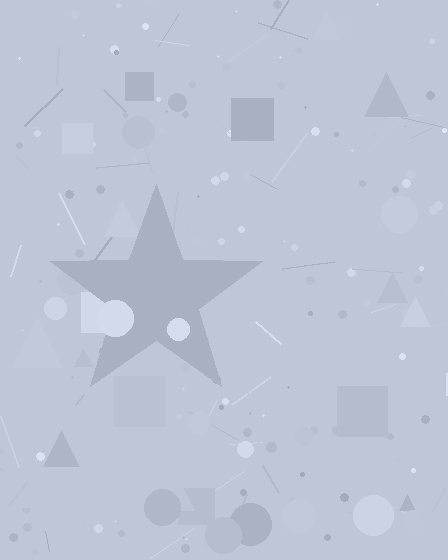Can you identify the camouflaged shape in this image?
The camouflaged shape is a star.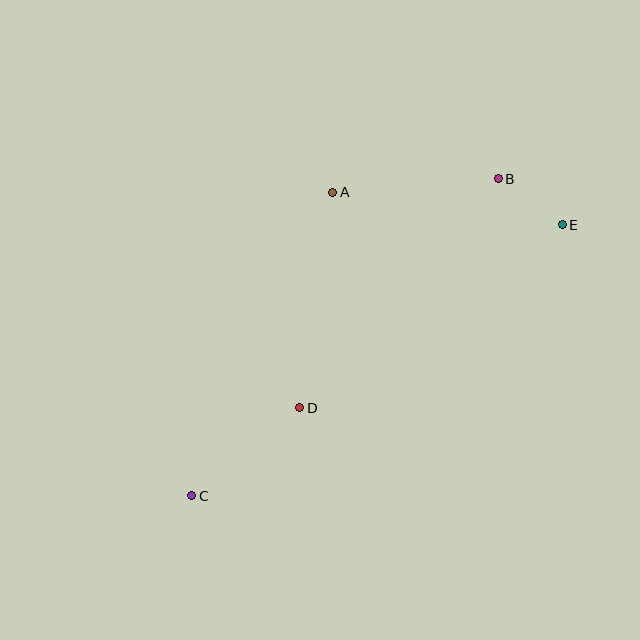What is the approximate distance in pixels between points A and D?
The distance between A and D is approximately 218 pixels.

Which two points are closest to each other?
Points B and E are closest to each other.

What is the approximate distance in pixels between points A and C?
The distance between A and C is approximately 334 pixels.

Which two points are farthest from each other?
Points C and E are farthest from each other.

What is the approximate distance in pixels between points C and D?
The distance between C and D is approximately 139 pixels.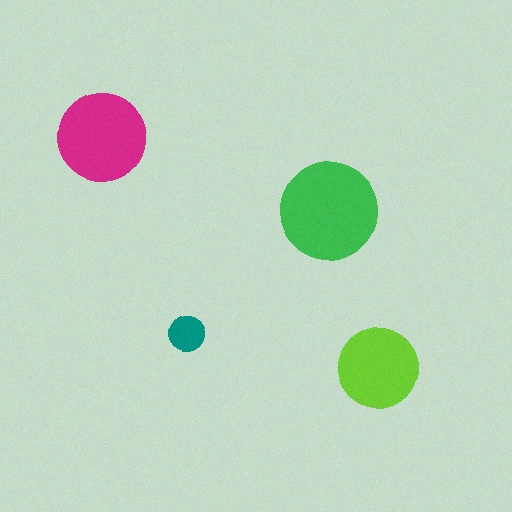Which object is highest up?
The magenta circle is topmost.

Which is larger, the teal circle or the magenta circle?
The magenta one.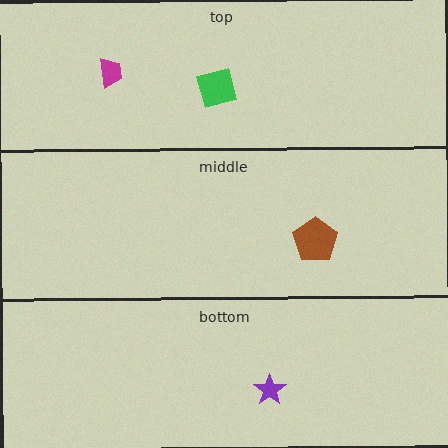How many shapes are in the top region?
2.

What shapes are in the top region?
The green square, the magenta trapezoid.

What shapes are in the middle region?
The brown pentagon.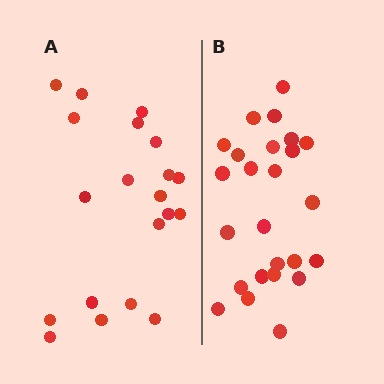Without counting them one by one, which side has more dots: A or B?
Region B (the right region) has more dots.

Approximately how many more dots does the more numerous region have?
Region B has about 5 more dots than region A.